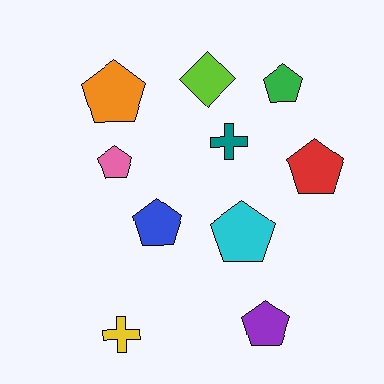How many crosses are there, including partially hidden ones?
There are 2 crosses.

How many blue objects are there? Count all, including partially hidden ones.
There is 1 blue object.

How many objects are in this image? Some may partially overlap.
There are 10 objects.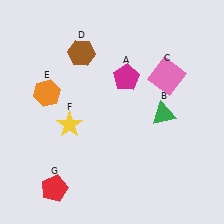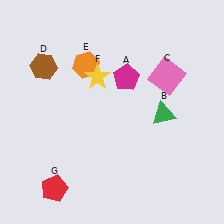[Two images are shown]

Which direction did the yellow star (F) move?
The yellow star (F) moved up.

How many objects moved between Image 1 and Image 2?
3 objects moved between the two images.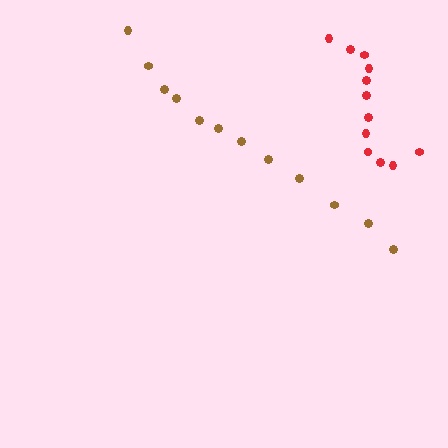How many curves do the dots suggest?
There are 2 distinct paths.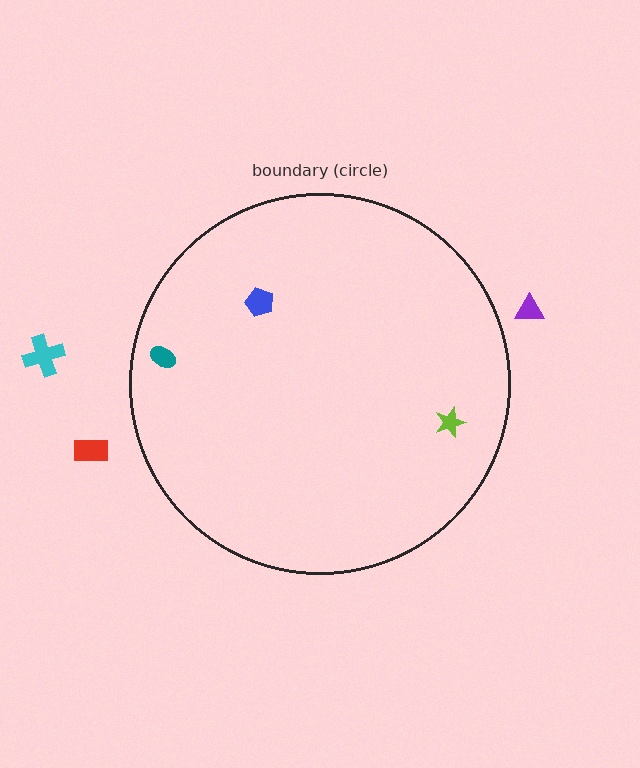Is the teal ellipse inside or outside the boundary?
Inside.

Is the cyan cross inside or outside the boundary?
Outside.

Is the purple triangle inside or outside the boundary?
Outside.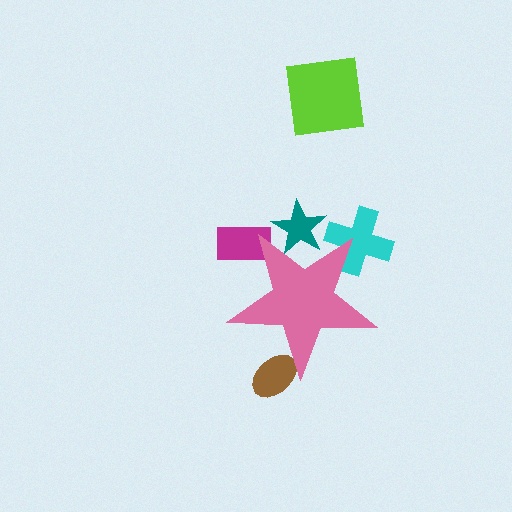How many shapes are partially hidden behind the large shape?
4 shapes are partially hidden.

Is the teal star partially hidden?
Yes, the teal star is partially hidden behind the pink star.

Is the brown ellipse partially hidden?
Yes, the brown ellipse is partially hidden behind the pink star.